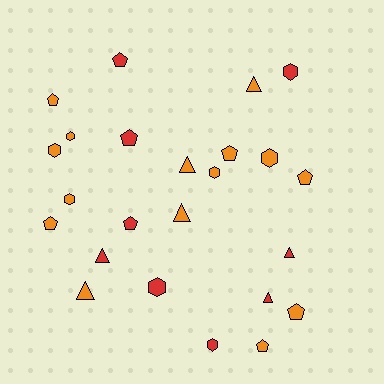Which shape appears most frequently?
Pentagon, with 9 objects.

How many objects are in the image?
There are 24 objects.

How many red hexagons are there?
There are 3 red hexagons.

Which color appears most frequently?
Orange, with 15 objects.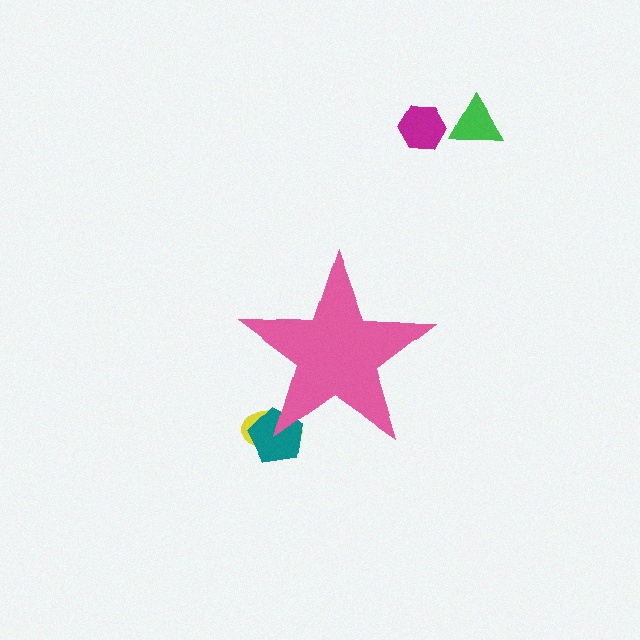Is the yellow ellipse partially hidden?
Yes, the yellow ellipse is partially hidden behind the pink star.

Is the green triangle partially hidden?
No, the green triangle is fully visible.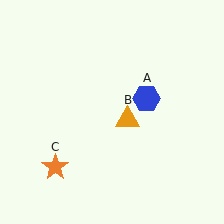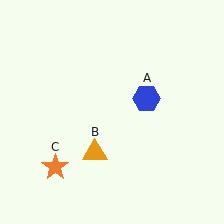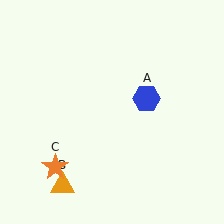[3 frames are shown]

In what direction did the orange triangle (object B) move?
The orange triangle (object B) moved down and to the left.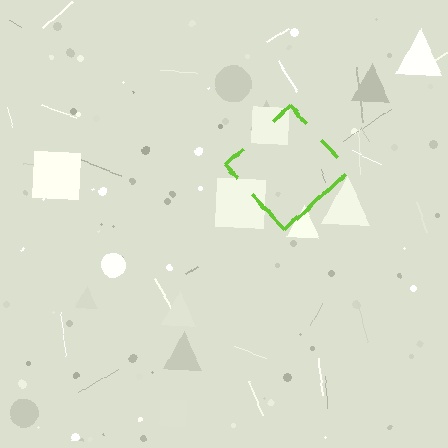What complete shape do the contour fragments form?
The contour fragments form a diamond.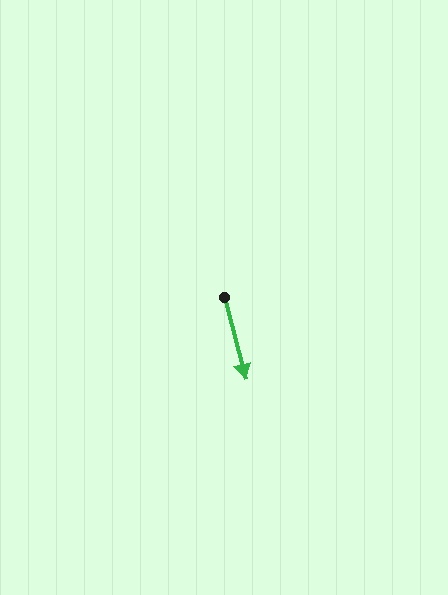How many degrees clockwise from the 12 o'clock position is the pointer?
Approximately 165 degrees.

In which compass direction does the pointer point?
South.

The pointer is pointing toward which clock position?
Roughly 5 o'clock.